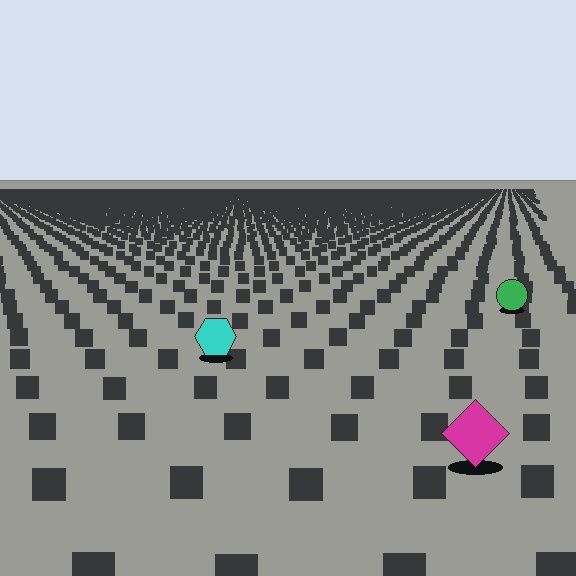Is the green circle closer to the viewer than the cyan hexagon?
No. The cyan hexagon is closer — you can tell from the texture gradient: the ground texture is coarser near it.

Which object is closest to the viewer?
The magenta diamond is closest. The texture marks near it are larger and more spread out.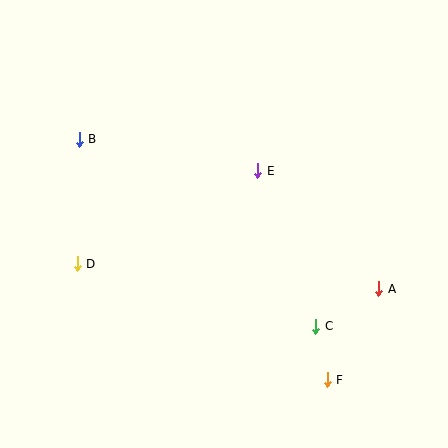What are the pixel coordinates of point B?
Point B is at (79, 139).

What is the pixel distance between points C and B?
The distance between C and B is 302 pixels.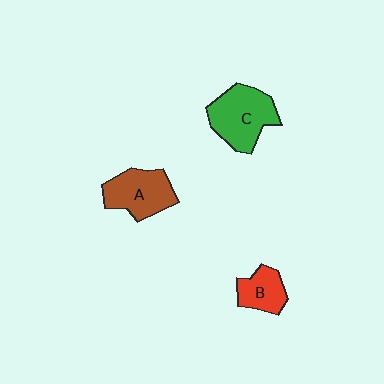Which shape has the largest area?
Shape C (green).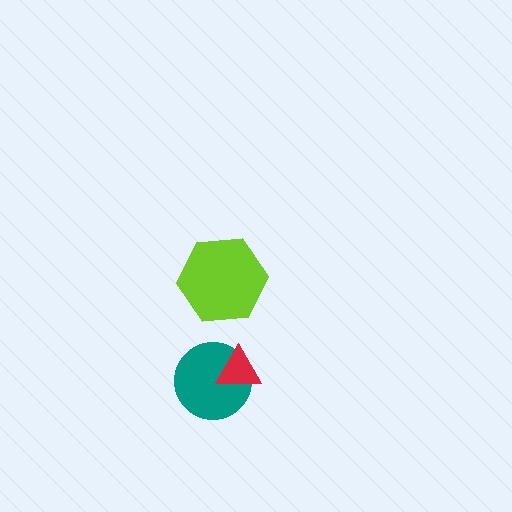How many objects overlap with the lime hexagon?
0 objects overlap with the lime hexagon.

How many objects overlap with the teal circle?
1 object overlaps with the teal circle.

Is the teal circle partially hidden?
Yes, it is partially covered by another shape.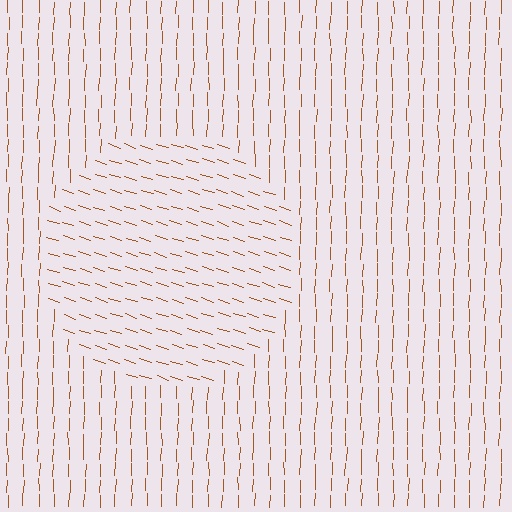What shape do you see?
I see a circle.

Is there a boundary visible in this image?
Yes, there is a texture boundary formed by a change in line orientation.